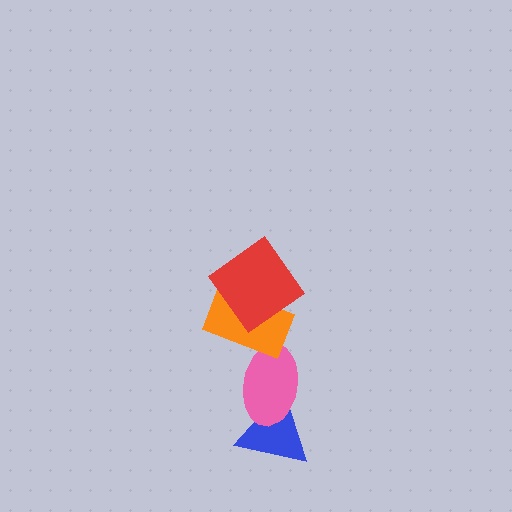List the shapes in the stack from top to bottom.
From top to bottom: the red diamond, the orange rectangle, the pink ellipse, the blue triangle.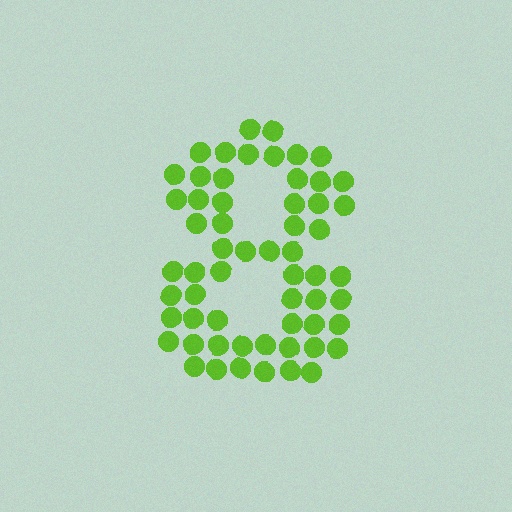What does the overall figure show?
The overall figure shows the digit 8.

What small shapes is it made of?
It is made of small circles.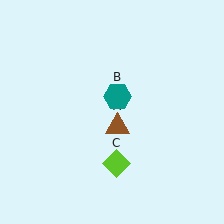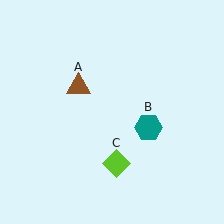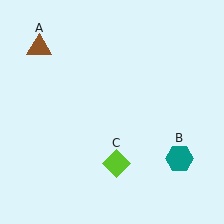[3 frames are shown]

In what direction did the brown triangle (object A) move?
The brown triangle (object A) moved up and to the left.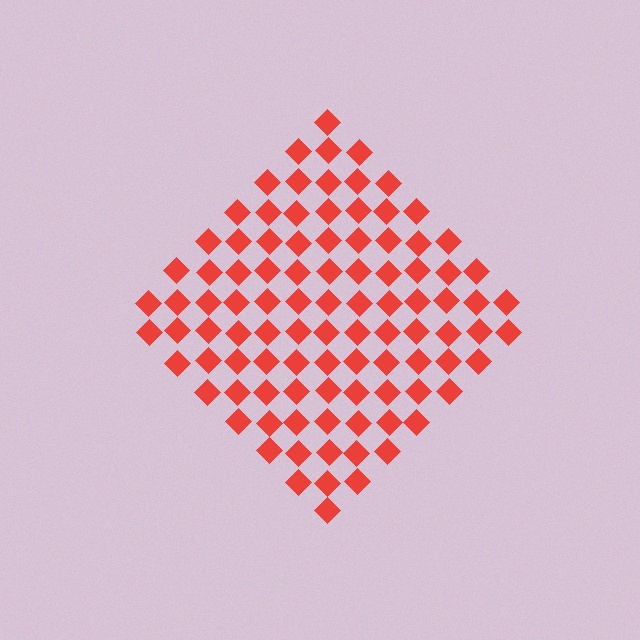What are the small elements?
The small elements are diamonds.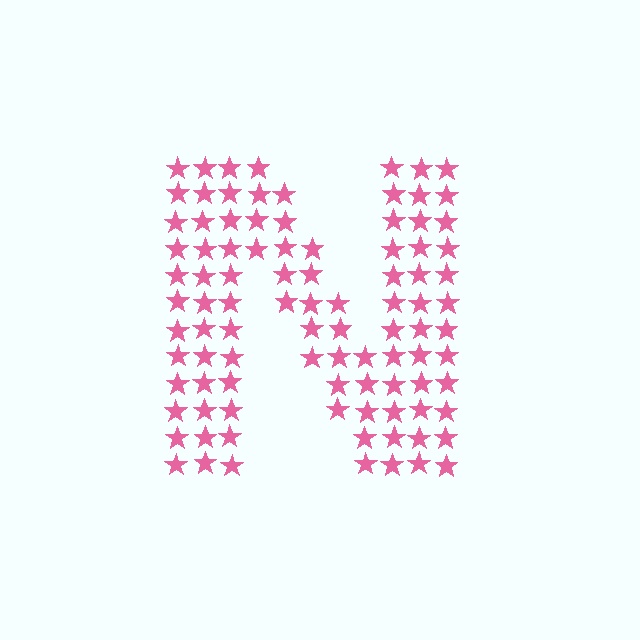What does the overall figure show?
The overall figure shows the letter N.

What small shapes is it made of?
It is made of small stars.